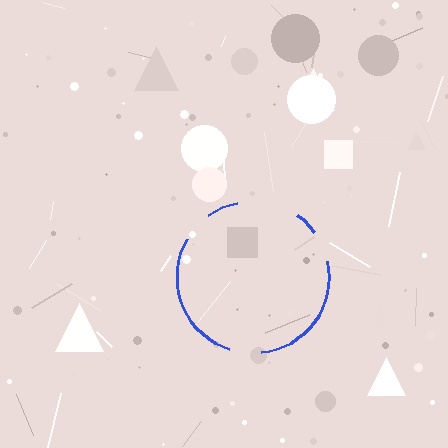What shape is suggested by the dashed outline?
The dashed outline suggests a circle.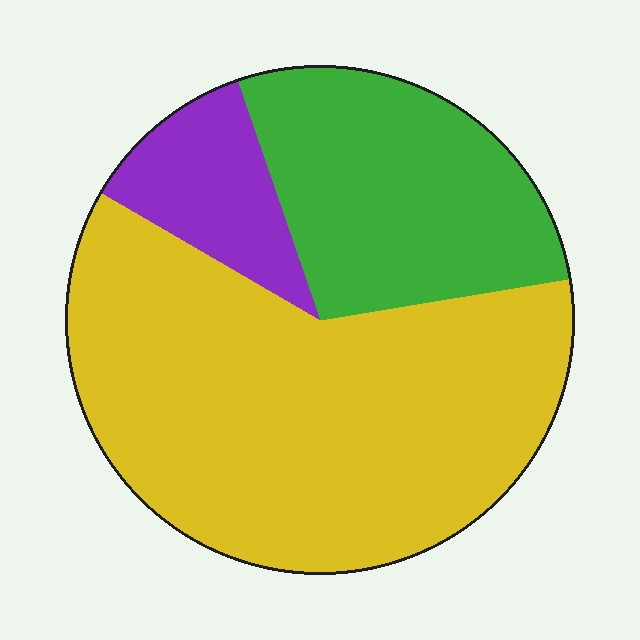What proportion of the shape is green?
Green takes up about one quarter (1/4) of the shape.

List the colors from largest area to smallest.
From largest to smallest: yellow, green, purple.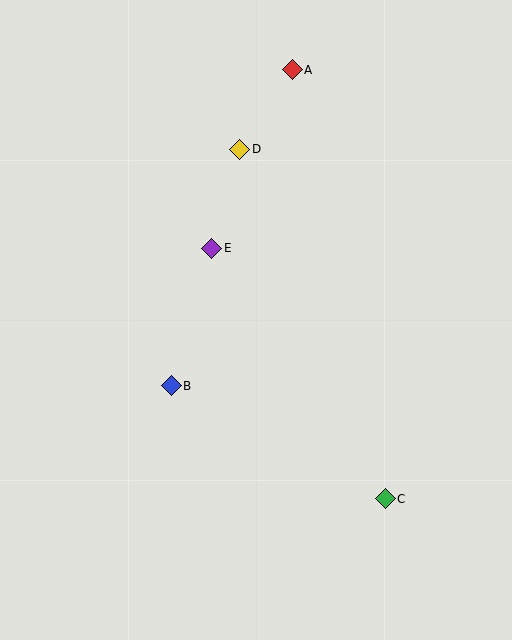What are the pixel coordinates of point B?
Point B is at (171, 386).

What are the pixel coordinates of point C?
Point C is at (385, 499).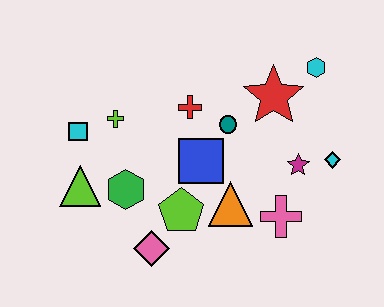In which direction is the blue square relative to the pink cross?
The blue square is to the left of the pink cross.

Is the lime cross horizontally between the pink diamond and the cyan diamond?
No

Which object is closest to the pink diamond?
The lime pentagon is closest to the pink diamond.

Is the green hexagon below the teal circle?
Yes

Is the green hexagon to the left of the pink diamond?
Yes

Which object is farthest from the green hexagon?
The cyan hexagon is farthest from the green hexagon.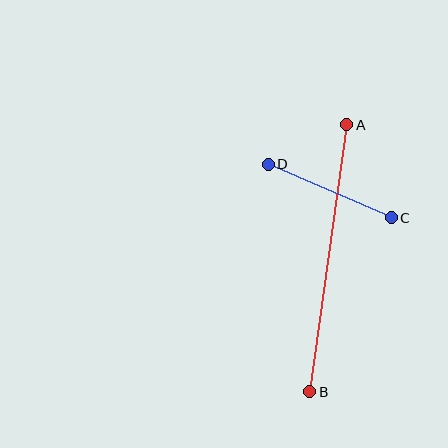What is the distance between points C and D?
The distance is approximately 134 pixels.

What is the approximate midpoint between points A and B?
The midpoint is at approximately (328, 258) pixels.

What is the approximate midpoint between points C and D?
The midpoint is at approximately (330, 191) pixels.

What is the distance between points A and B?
The distance is approximately 269 pixels.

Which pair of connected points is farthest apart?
Points A and B are farthest apart.